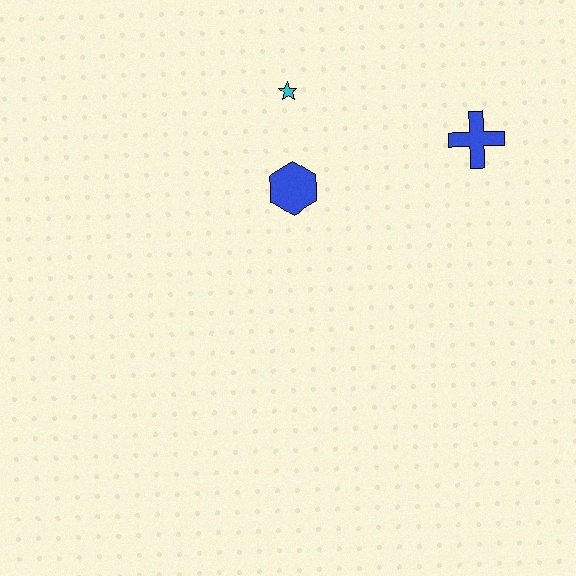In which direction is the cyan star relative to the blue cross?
The cyan star is to the left of the blue cross.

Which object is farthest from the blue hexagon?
The blue cross is farthest from the blue hexagon.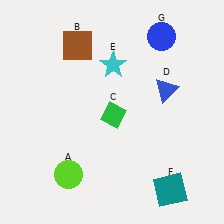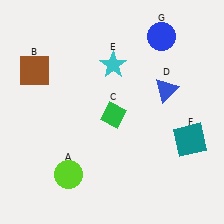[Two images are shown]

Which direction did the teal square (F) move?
The teal square (F) moved up.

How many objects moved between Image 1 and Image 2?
2 objects moved between the two images.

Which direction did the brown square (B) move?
The brown square (B) moved left.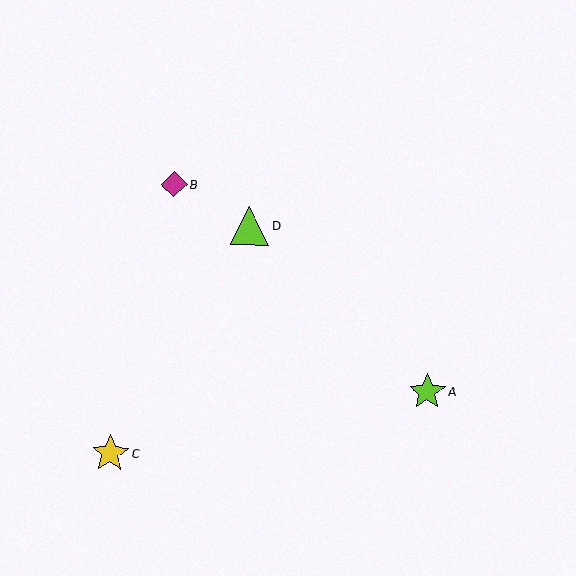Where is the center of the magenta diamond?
The center of the magenta diamond is at (174, 184).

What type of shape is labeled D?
Shape D is a lime triangle.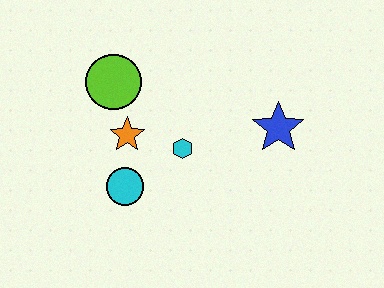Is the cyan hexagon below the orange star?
Yes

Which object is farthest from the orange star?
The blue star is farthest from the orange star.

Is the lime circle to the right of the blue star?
No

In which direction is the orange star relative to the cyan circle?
The orange star is above the cyan circle.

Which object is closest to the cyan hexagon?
The orange star is closest to the cyan hexagon.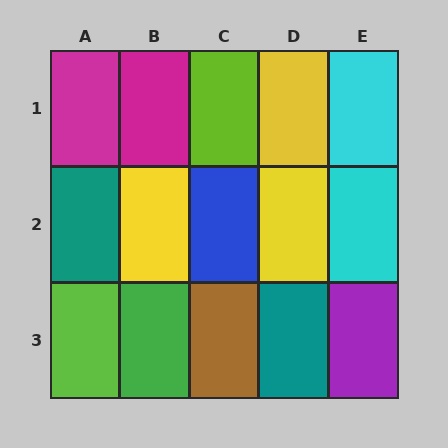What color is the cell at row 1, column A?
Magenta.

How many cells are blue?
1 cell is blue.